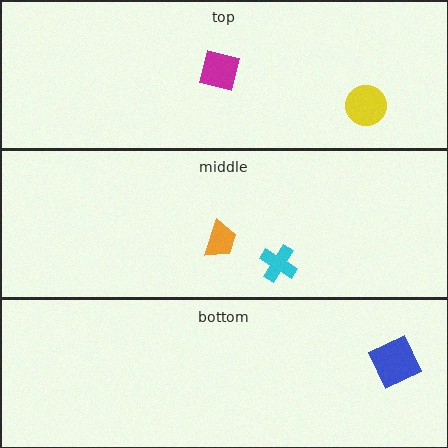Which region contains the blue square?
The bottom region.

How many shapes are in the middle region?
2.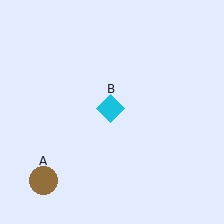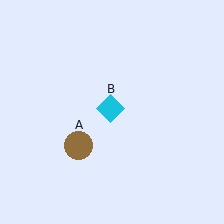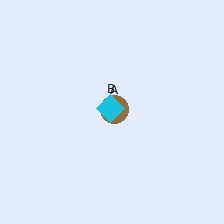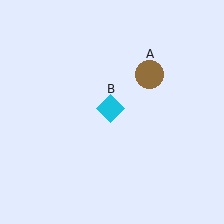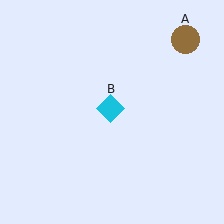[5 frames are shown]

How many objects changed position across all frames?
1 object changed position: brown circle (object A).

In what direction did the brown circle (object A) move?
The brown circle (object A) moved up and to the right.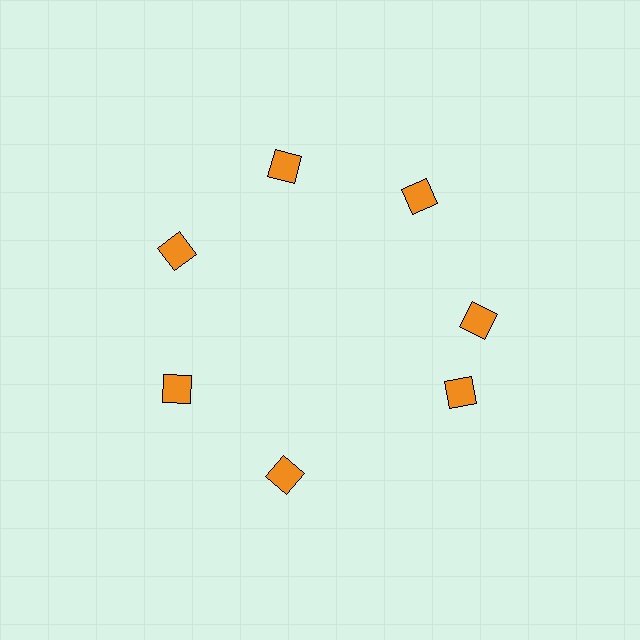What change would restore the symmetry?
The symmetry would be restored by rotating it back into even spacing with its neighbors so that all 7 diamonds sit at equal angles and equal distance from the center.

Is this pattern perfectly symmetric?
No. The 7 orange diamonds are arranged in a ring, but one element near the 5 o'clock position is rotated out of alignment along the ring, breaking the 7-fold rotational symmetry.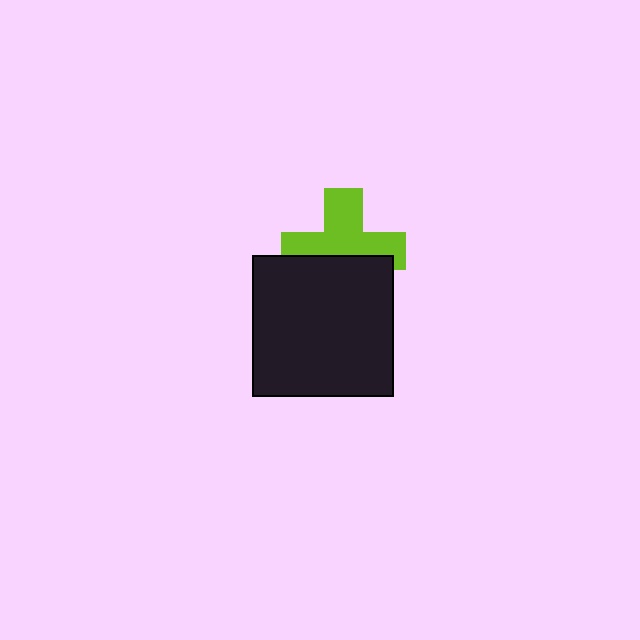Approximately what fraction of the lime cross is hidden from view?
Roughly 40% of the lime cross is hidden behind the black square.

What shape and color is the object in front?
The object in front is a black square.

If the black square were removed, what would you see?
You would see the complete lime cross.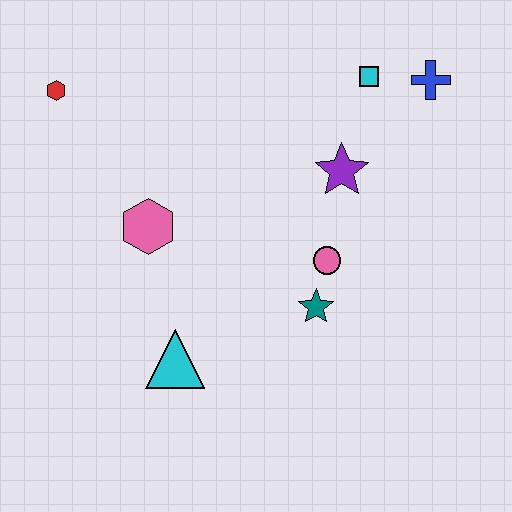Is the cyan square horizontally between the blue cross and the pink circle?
Yes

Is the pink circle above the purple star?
No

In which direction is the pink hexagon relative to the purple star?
The pink hexagon is to the left of the purple star.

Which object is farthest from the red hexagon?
The blue cross is farthest from the red hexagon.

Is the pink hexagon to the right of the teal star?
No